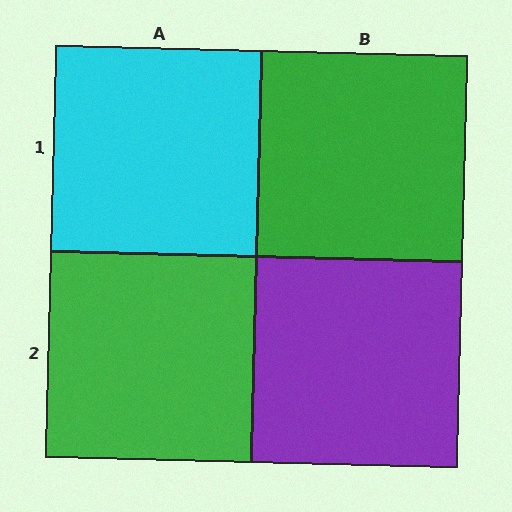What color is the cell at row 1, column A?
Cyan.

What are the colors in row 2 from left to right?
Green, purple.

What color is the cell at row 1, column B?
Green.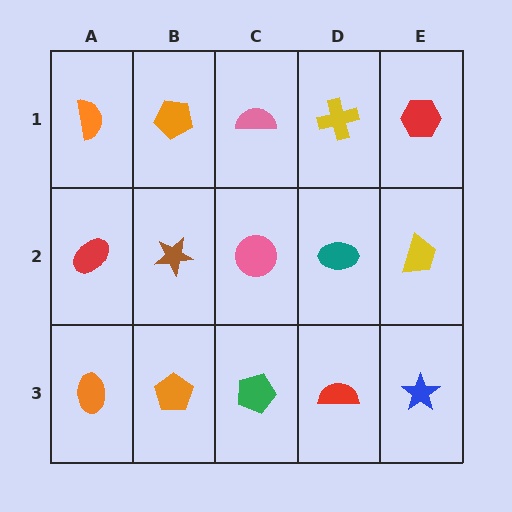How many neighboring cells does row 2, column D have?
4.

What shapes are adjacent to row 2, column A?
An orange semicircle (row 1, column A), an orange ellipse (row 3, column A), a brown star (row 2, column B).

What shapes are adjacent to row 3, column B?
A brown star (row 2, column B), an orange ellipse (row 3, column A), a green pentagon (row 3, column C).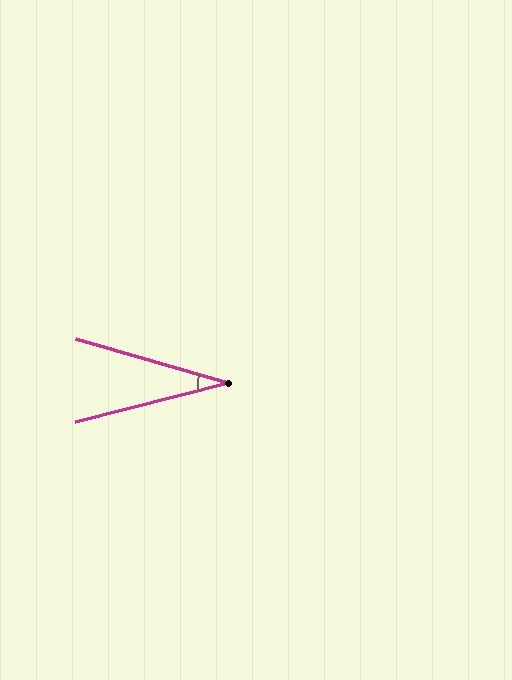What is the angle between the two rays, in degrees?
Approximately 30 degrees.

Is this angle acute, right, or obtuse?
It is acute.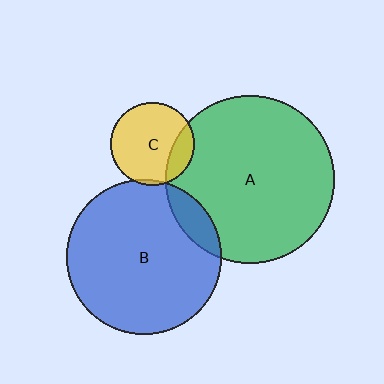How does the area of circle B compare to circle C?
Approximately 3.4 times.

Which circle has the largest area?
Circle A (green).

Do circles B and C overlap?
Yes.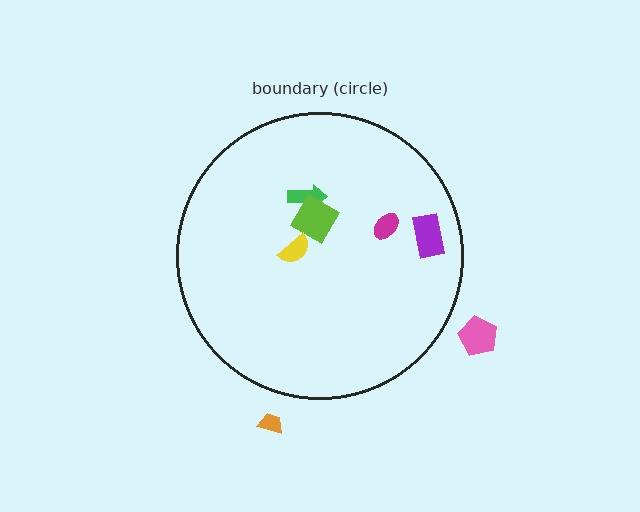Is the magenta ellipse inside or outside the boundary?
Inside.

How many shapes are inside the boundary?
5 inside, 2 outside.